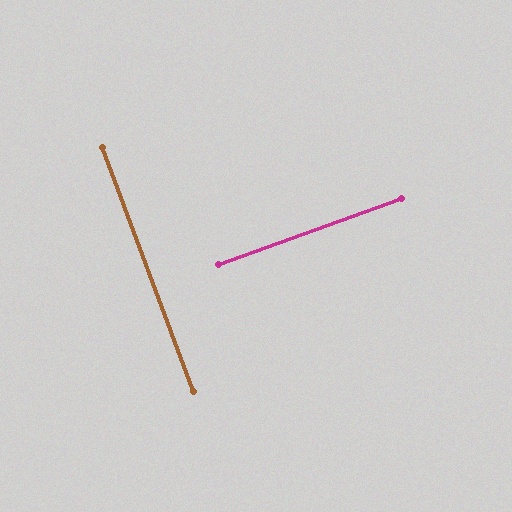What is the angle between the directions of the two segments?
Approximately 89 degrees.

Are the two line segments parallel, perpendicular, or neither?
Perpendicular — they meet at approximately 89°.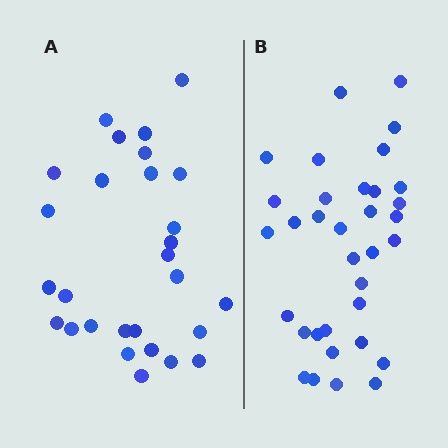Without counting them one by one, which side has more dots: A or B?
Region B (the right region) has more dots.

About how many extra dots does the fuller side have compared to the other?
Region B has about 6 more dots than region A.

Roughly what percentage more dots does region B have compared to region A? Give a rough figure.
About 20% more.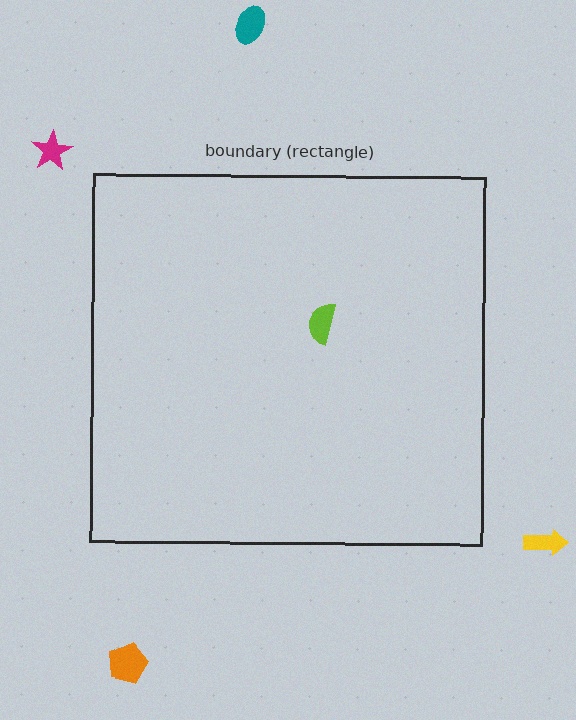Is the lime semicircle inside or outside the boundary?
Inside.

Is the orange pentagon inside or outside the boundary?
Outside.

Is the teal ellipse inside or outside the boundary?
Outside.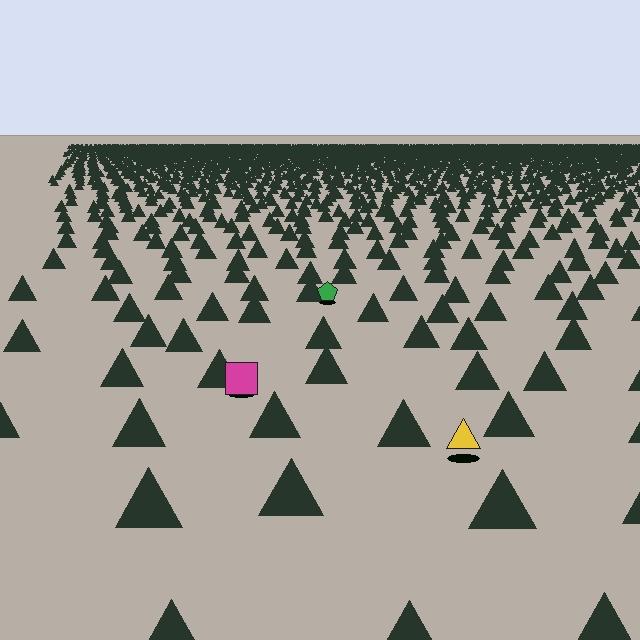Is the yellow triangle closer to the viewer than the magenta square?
Yes. The yellow triangle is closer — you can tell from the texture gradient: the ground texture is coarser near it.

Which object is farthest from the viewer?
The green pentagon is farthest from the viewer. It appears smaller and the ground texture around it is denser.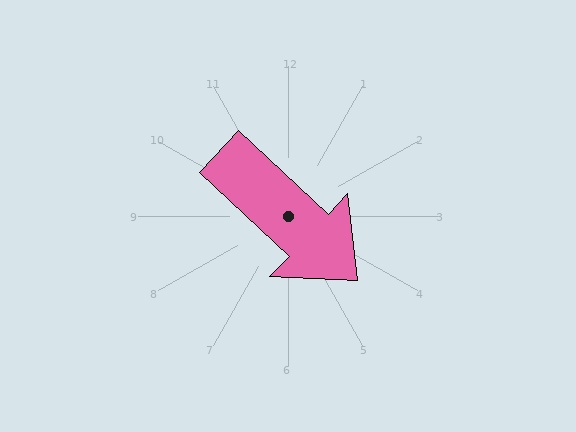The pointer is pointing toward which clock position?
Roughly 4 o'clock.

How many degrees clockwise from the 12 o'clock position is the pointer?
Approximately 133 degrees.